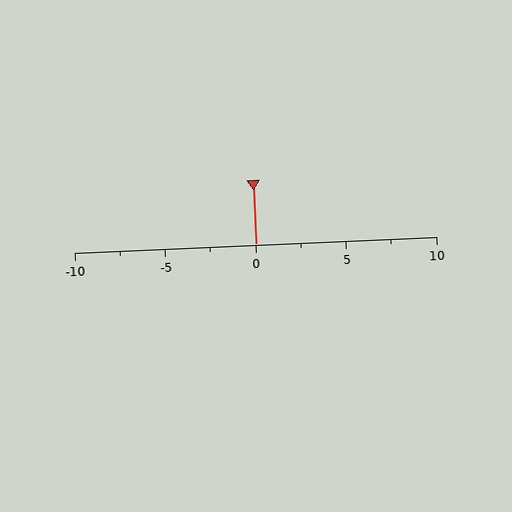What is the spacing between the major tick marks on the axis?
The major ticks are spaced 5 apart.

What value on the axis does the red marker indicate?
The marker indicates approximately 0.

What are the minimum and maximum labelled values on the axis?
The axis runs from -10 to 10.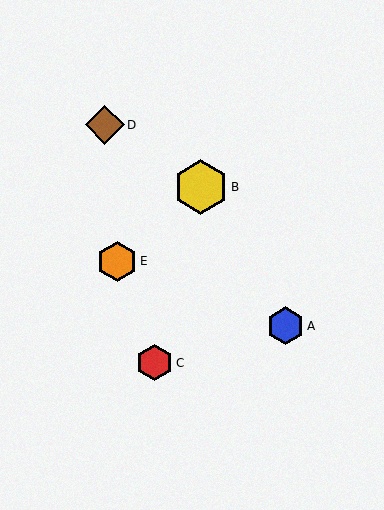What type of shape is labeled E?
Shape E is an orange hexagon.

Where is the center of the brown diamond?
The center of the brown diamond is at (105, 125).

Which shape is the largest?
The yellow hexagon (labeled B) is the largest.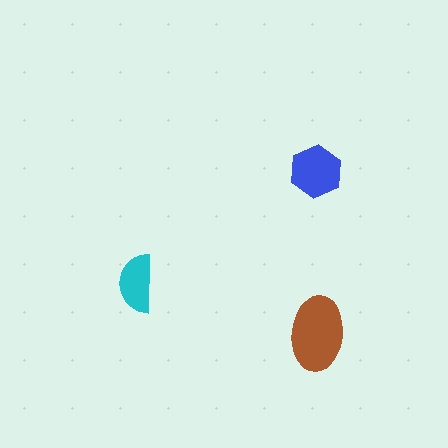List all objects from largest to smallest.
The brown ellipse, the blue hexagon, the cyan semicircle.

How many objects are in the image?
There are 3 objects in the image.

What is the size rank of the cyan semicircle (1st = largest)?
3rd.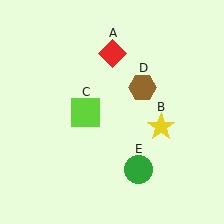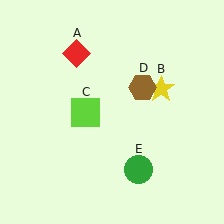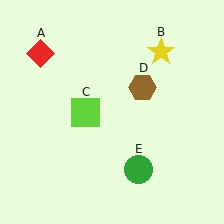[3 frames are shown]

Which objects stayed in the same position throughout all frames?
Lime square (object C) and brown hexagon (object D) and green circle (object E) remained stationary.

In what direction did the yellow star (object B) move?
The yellow star (object B) moved up.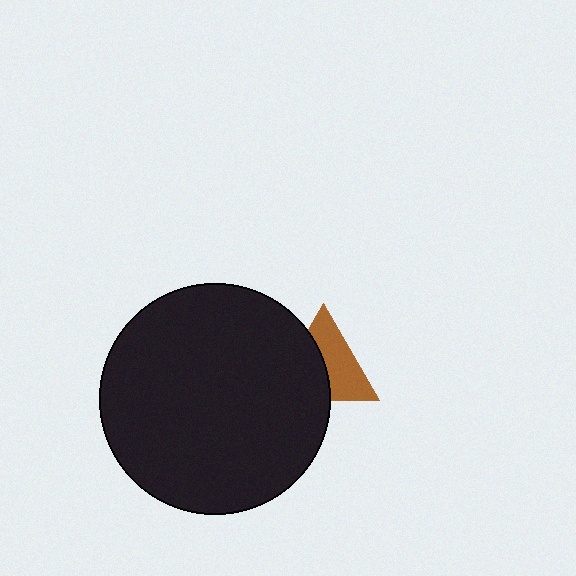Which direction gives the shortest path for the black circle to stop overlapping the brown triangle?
Moving left gives the shortest separation.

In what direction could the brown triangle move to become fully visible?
The brown triangle could move right. That would shift it out from behind the black circle entirely.